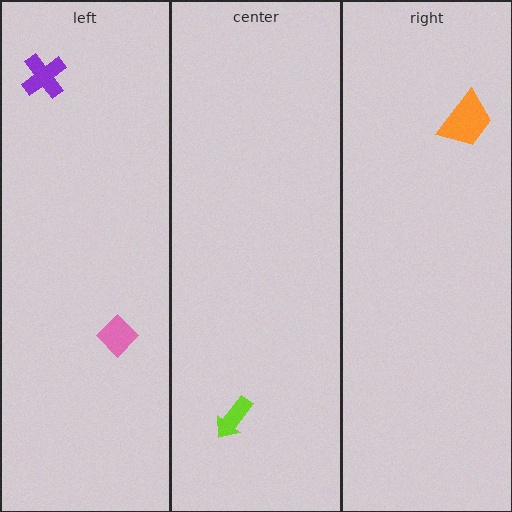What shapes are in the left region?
The pink diamond, the purple cross.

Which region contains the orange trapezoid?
The right region.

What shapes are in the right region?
The orange trapezoid.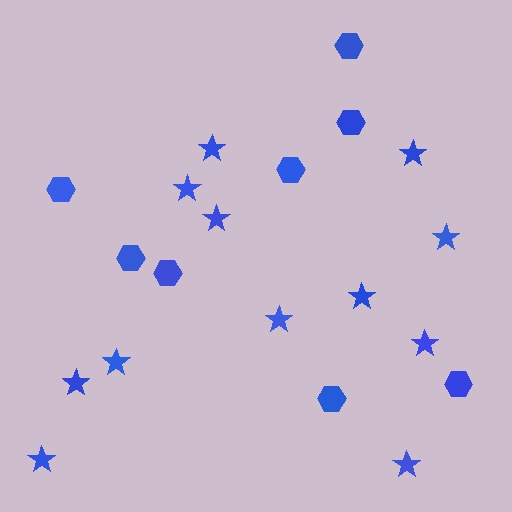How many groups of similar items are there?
There are 2 groups: one group of stars (12) and one group of hexagons (8).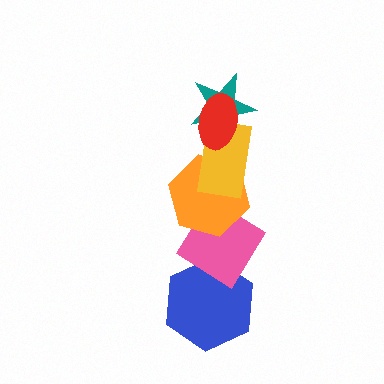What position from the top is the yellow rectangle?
The yellow rectangle is 3rd from the top.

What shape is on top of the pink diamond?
The orange hexagon is on top of the pink diamond.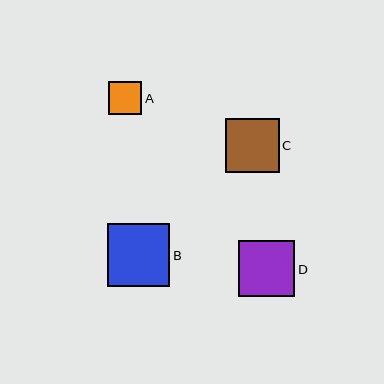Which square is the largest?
Square B is the largest with a size of approximately 62 pixels.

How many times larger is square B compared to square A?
Square B is approximately 1.9 times the size of square A.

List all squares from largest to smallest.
From largest to smallest: B, D, C, A.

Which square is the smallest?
Square A is the smallest with a size of approximately 33 pixels.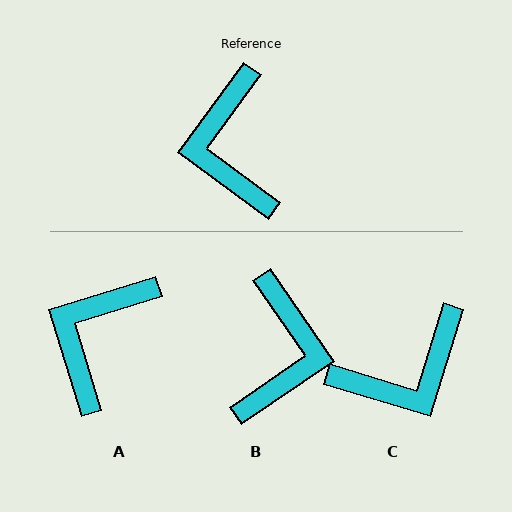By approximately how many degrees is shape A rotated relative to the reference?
Approximately 37 degrees clockwise.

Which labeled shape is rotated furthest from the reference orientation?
B, about 161 degrees away.